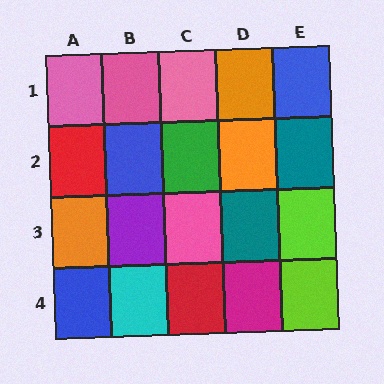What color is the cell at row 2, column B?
Blue.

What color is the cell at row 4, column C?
Red.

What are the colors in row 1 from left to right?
Pink, pink, pink, orange, blue.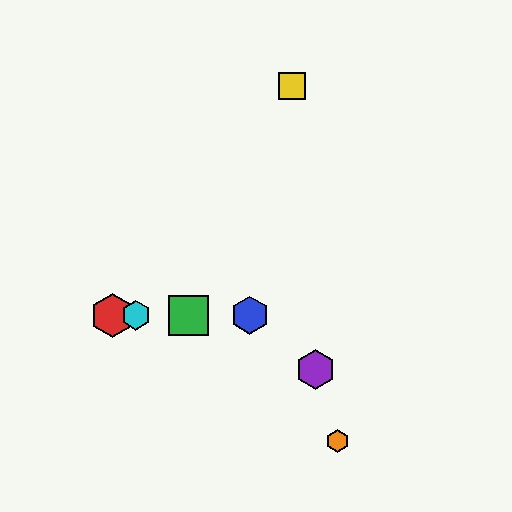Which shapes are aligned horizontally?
The red hexagon, the blue hexagon, the green square, the cyan hexagon are aligned horizontally.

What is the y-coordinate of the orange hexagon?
The orange hexagon is at y≈441.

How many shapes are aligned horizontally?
4 shapes (the red hexagon, the blue hexagon, the green square, the cyan hexagon) are aligned horizontally.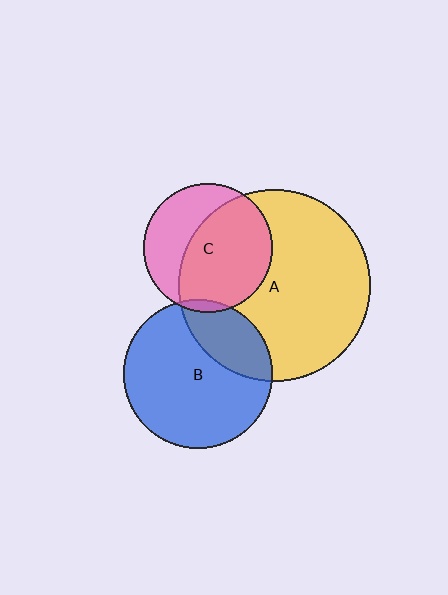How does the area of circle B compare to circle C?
Approximately 1.3 times.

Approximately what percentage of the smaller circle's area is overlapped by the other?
Approximately 5%.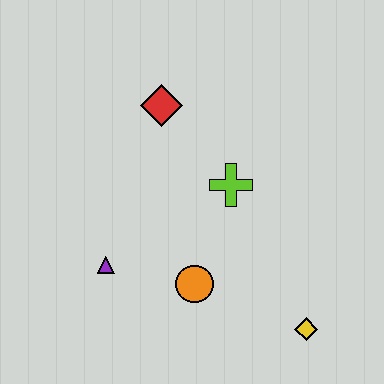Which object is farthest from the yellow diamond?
The red diamond is farthest from the yellow diamond.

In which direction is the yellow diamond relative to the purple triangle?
The yellow diamond is to the right of the purple triangle.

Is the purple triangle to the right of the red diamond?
No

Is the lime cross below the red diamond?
Yes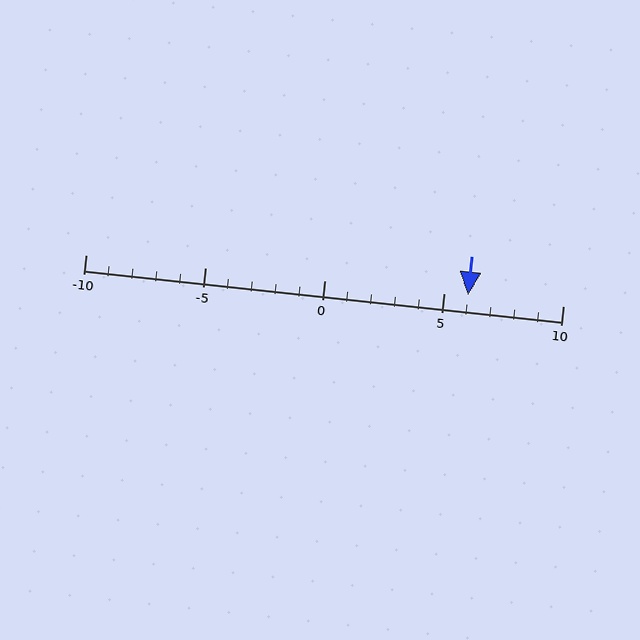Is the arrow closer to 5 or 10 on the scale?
The arrow is closer to 5.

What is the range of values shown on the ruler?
The ruler shows values from -10 to 10.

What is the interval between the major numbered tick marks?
The major tick marks are spaced 5 units apart.